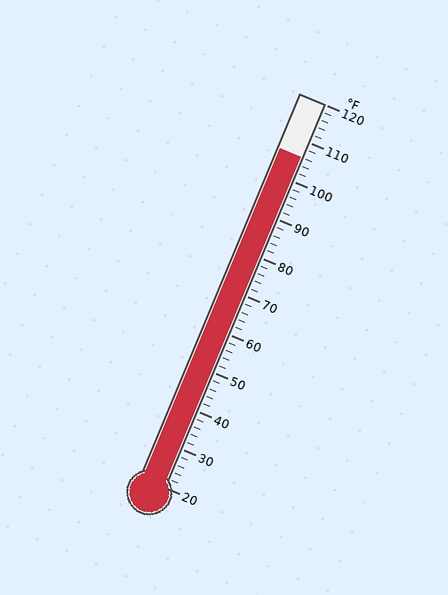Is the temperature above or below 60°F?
The temperature is above 60°F.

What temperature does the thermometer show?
The thermometer shows approximately 106°F.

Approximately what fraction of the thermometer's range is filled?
The thermometer is filled to approximately 85% of its range.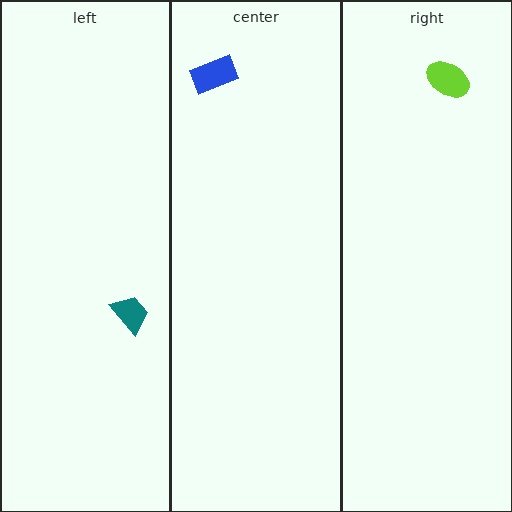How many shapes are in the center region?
1.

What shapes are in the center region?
The blue rectangle.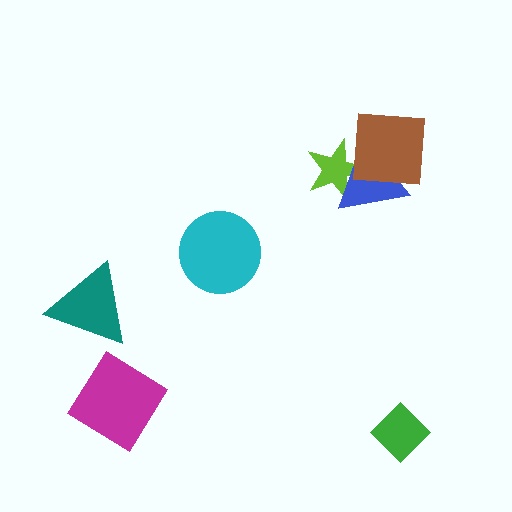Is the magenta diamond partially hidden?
No, no other shape covers it.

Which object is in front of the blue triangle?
The brown square is in front of the blue triangle.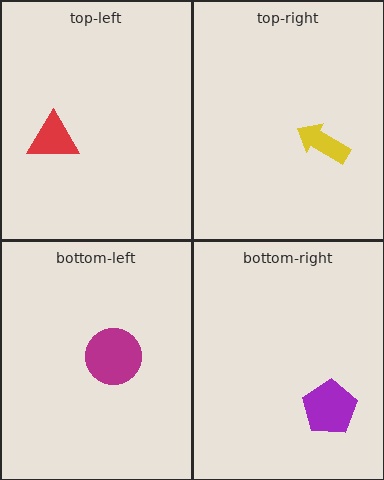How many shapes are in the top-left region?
1.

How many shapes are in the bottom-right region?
1.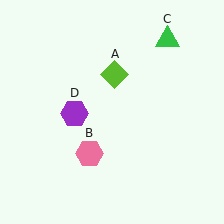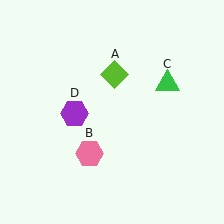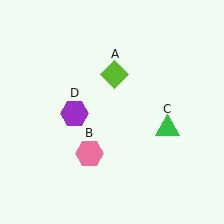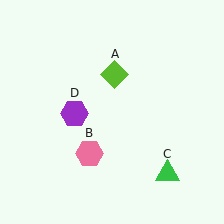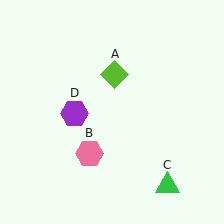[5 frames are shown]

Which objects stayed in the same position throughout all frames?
Lime diamond (object A) and pink hexagon (object B) and purple hexagon (object D) remained stationary.